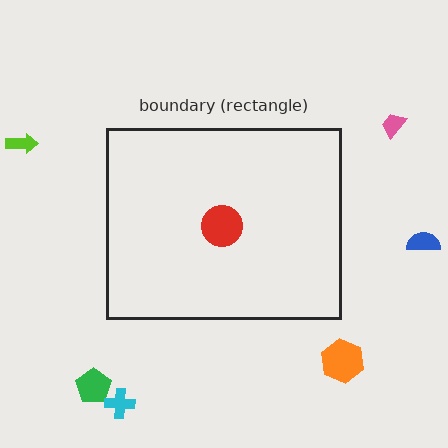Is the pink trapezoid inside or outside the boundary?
Outside.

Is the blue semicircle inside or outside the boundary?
Outside.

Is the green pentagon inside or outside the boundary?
Outside.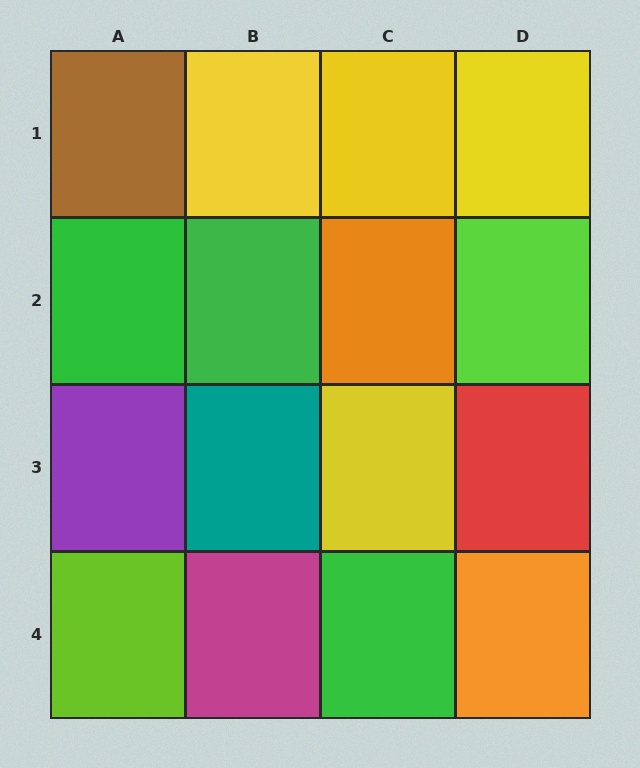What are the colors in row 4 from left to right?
Lime, magenta, green, orange.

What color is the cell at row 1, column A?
Brown.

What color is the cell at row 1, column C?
Yellow.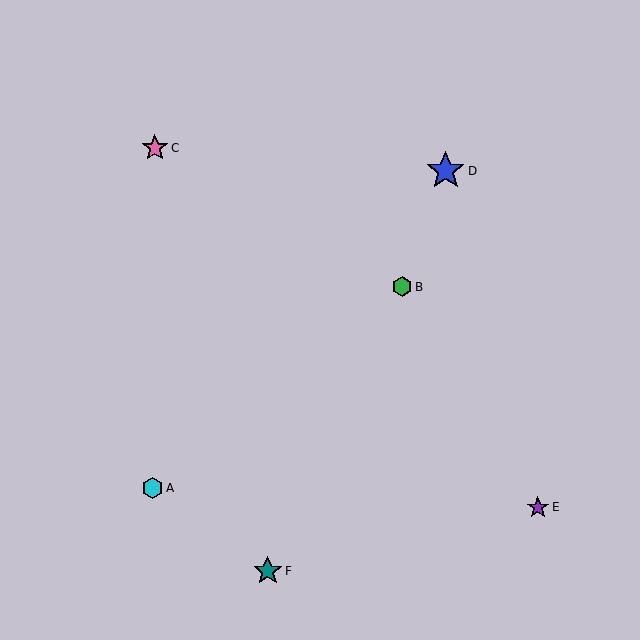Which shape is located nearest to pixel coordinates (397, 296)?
The green hexagon (labeled B) at (402, 287) is nearest to that location.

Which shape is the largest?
The blue star (labeled D) is the largest.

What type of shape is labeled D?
Shape D is a blue star.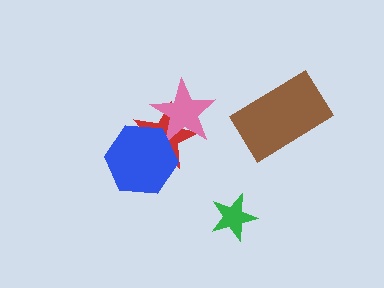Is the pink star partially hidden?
Yes, it is partially covered by another shape.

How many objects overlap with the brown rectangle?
0 objects overlap with the brown rectangle.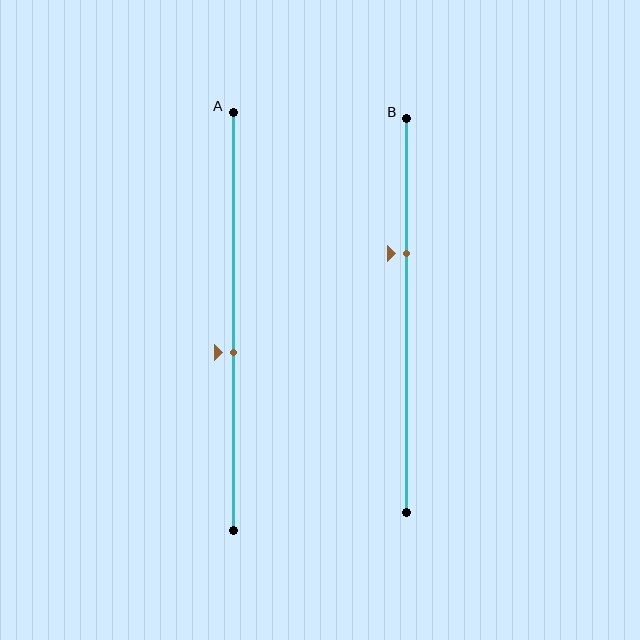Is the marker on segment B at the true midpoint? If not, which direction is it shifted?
No, the marker on segment B is shifted upward by about 16% of the segment length.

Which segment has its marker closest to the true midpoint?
Segment A has its marker closest to the true midpoint.